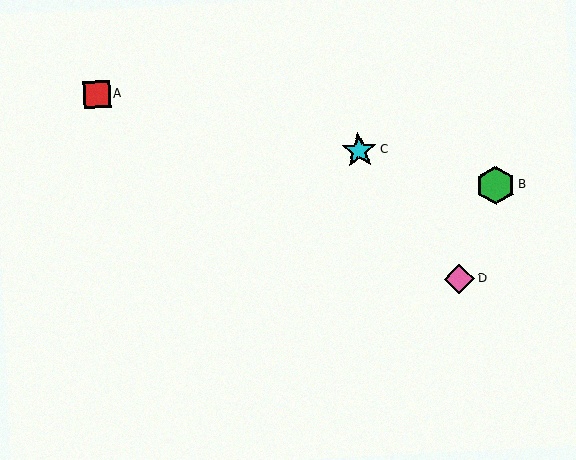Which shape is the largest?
The green hexagon (labeled B) is the largest.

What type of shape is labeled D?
Shape D is a pink diamond.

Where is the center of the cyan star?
The center of the cyan star is at (359, 151).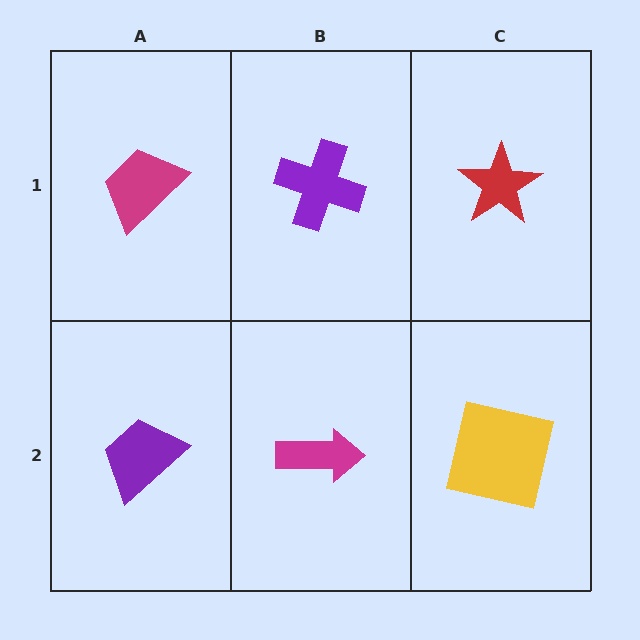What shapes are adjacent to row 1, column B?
A magenta arrow (row 2, column B), a magenta trapezoid (row 1, column A), a red star (row 1, column C).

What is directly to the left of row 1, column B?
A magenta trapezoid.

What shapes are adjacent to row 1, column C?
A yellow square (row 2, column C), a purple cross (row 1, column B).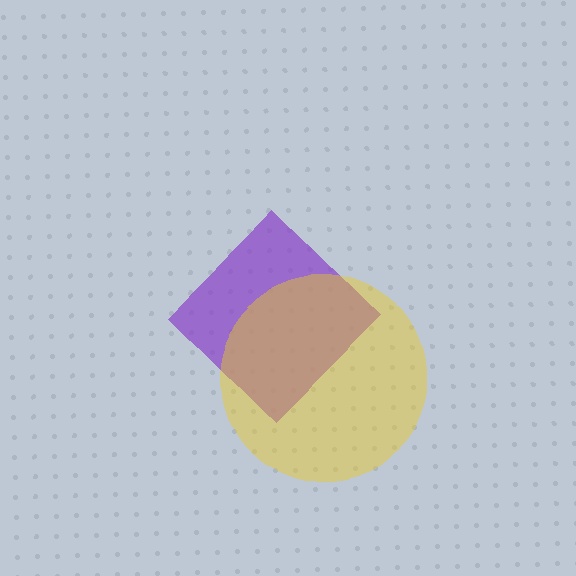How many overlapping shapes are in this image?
There are 2 overlapping shapes in the image.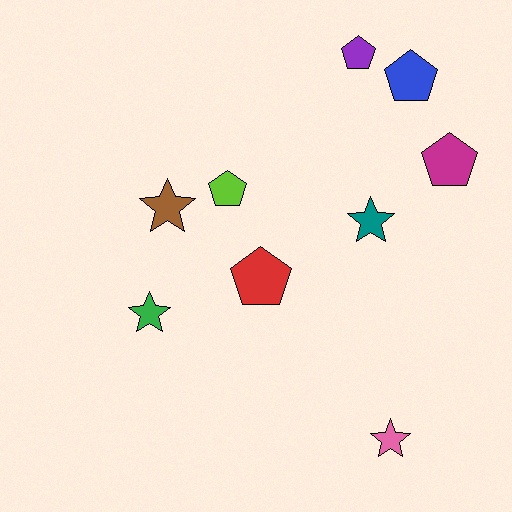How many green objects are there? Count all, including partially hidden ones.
There is 1 green object.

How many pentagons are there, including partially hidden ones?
There are 5 pentagons.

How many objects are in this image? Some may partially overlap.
There are 9 objects.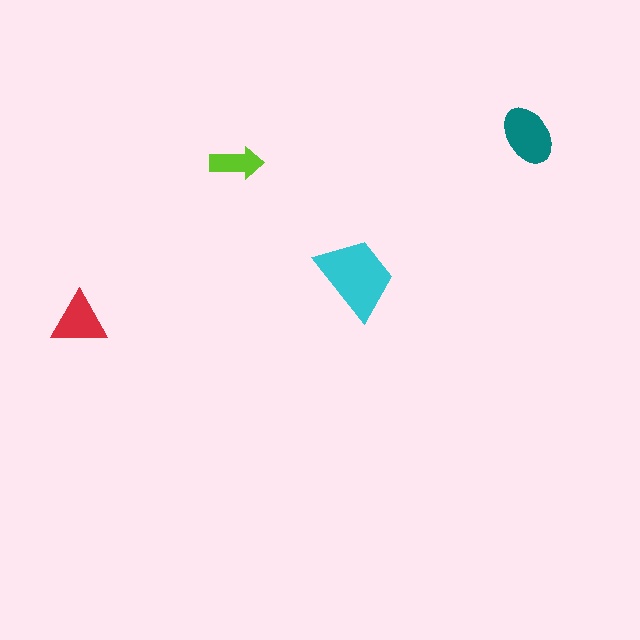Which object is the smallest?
The lime arrow.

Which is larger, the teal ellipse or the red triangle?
The teal ellipse.